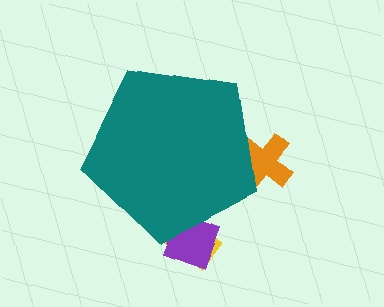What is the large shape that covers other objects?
A teal pentagon.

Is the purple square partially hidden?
Yes, the purple square is partially hidden behind the teal pentagon.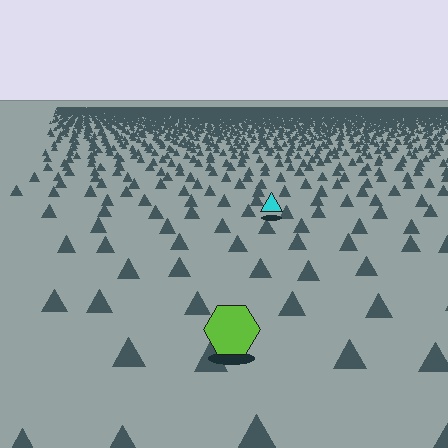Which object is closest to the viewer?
The lime hexagon is closest. The texture marks near it are larger and more spread out.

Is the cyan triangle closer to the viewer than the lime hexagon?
No. The lime hexagon is closer — you can tell from the texture gradient: the ground texture is coarser near it.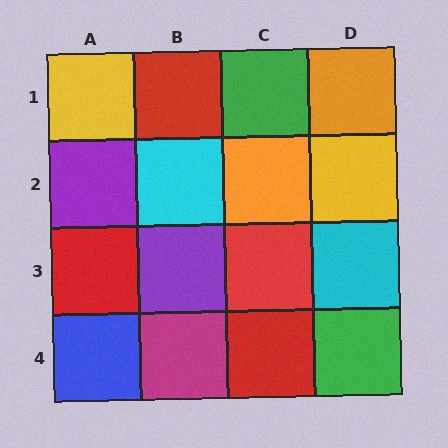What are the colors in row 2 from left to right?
Purple, cyan, orange, yellow.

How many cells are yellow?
2 cells are yellow.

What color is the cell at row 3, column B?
Purple.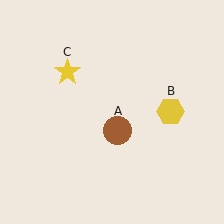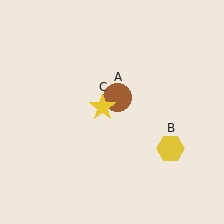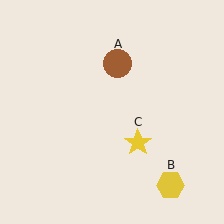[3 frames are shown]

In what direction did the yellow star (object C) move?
The yellow star (object C) moved down and to the right.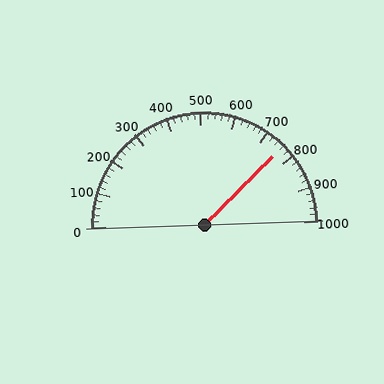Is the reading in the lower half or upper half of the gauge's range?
The reading is in the upper half of the range (0 to 1000).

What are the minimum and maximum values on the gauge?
The gauge ranges from 0 to 1000.